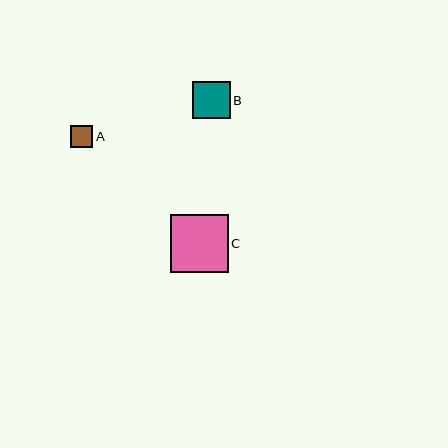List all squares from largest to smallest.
From largest to smallest: C, B, A.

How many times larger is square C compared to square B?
Square C is approximately 1.5 times the size of square B.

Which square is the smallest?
Square A is the smallest with a size of approximately 22 pixels.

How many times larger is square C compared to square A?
Square C is approximately 2.6 times the size of square A.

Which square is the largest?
Square C is the largest with a size of approximately 58 pixels.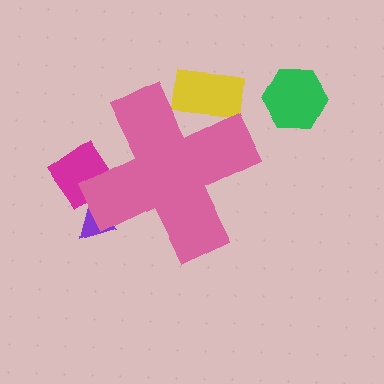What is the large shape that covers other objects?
A pink cross.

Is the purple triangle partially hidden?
Yes, the purple triangle is partially hidden behind the pink cross.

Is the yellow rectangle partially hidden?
Yes, the yellow rectangle is partially hidden behind the pink cross.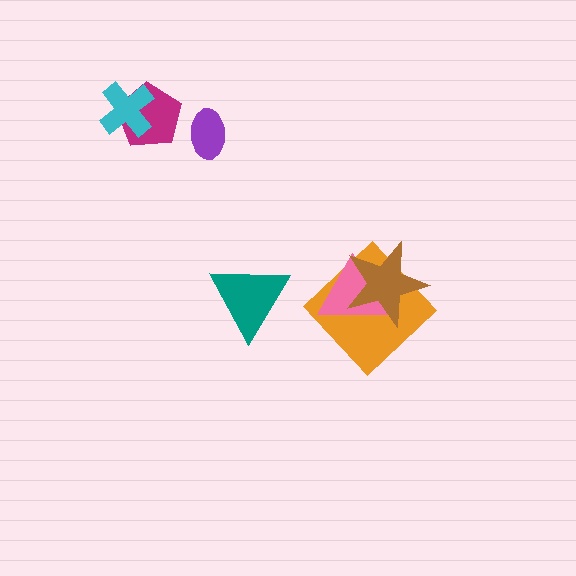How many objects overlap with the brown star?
2 objects overlap with the brown star.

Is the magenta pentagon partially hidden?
Yes, it is partially covered by another shape.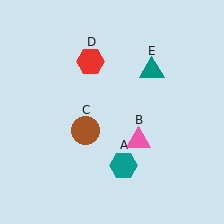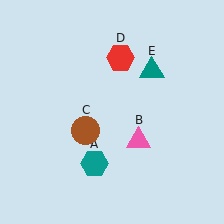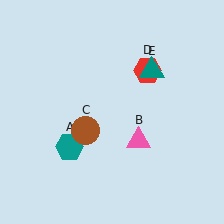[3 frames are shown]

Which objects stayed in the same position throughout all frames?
Pink triangle (object B) and brown circle (object C) and teal triangle (object E) remained stationary.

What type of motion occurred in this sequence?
The teal hexagon (object A), red hexagon (object D) rotated clockwise around the center of the scene.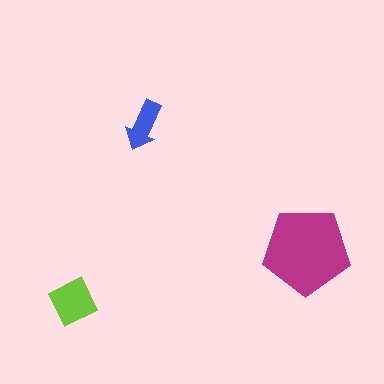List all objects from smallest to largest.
The blue arrow, the lime diamond, the magenta pentagon.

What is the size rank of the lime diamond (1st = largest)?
2nd.